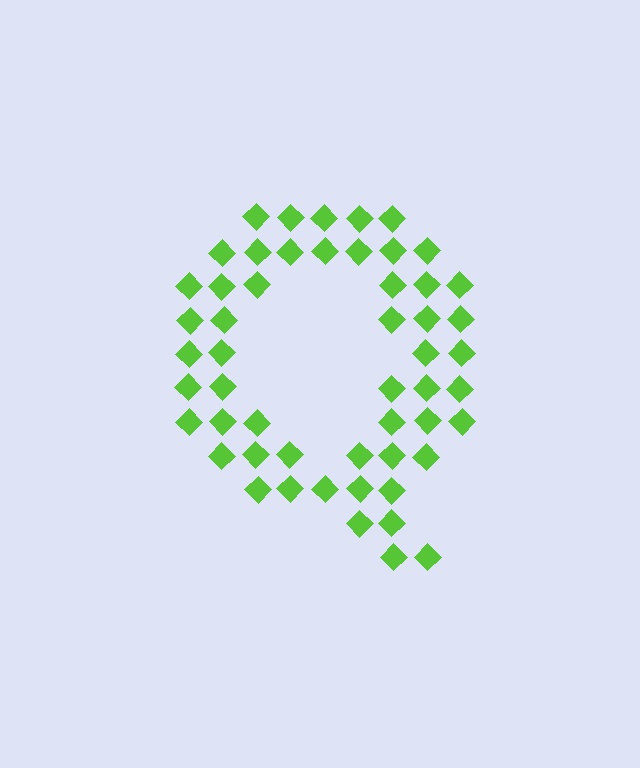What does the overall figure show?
The overall figure shows the letter Q.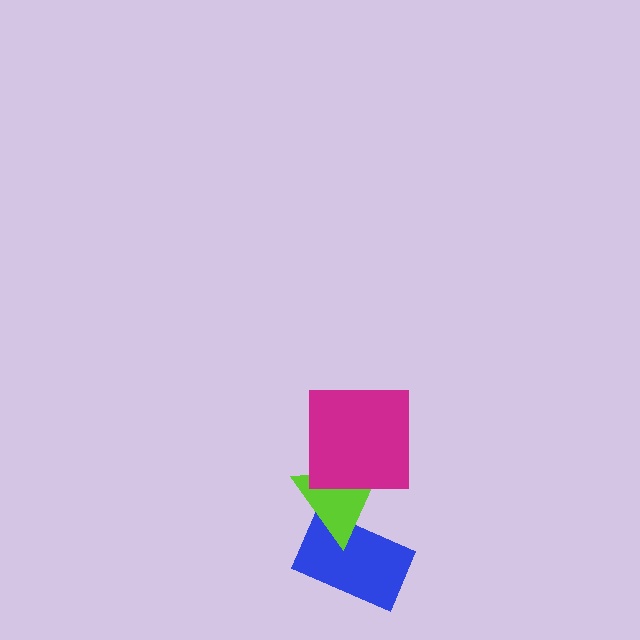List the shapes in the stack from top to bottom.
From top to bottom: the magenta square, the lime triangle, the blue rectangle.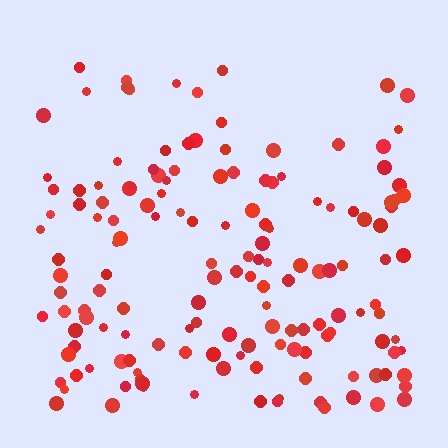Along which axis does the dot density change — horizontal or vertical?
Vertical.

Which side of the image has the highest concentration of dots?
The bottom.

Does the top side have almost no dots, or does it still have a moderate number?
Still a moderate number, just noticeably fewer than the bottom.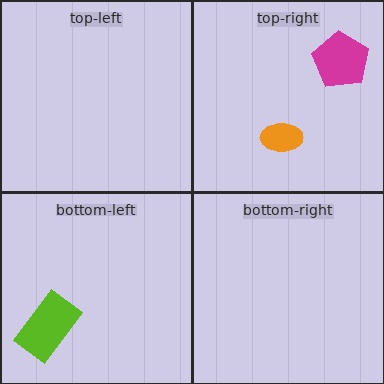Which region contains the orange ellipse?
The top-right region.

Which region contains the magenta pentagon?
The top-right region.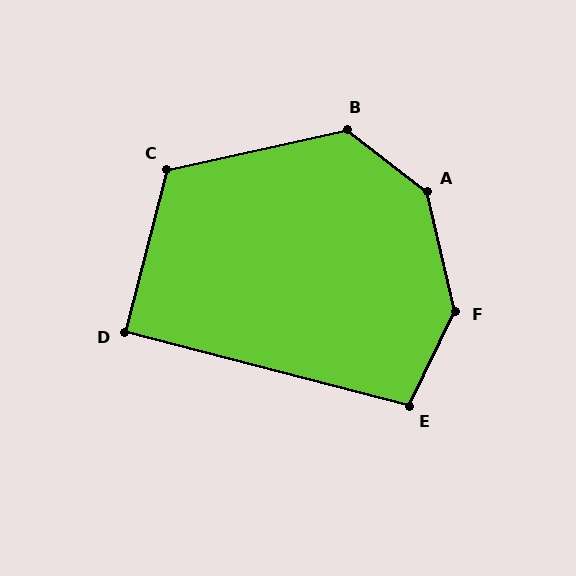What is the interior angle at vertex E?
Approximately 102 degrees (obtuse).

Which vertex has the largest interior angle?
A, at approximately 141 degrees.